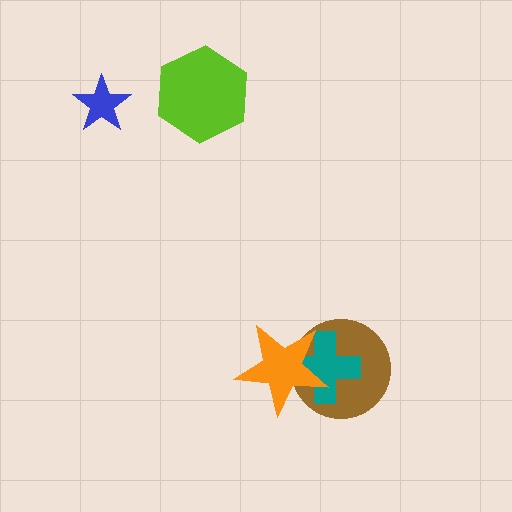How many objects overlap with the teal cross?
2 objects overlap with the teal cross.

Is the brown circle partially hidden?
Yes, it is partially covered by another shape.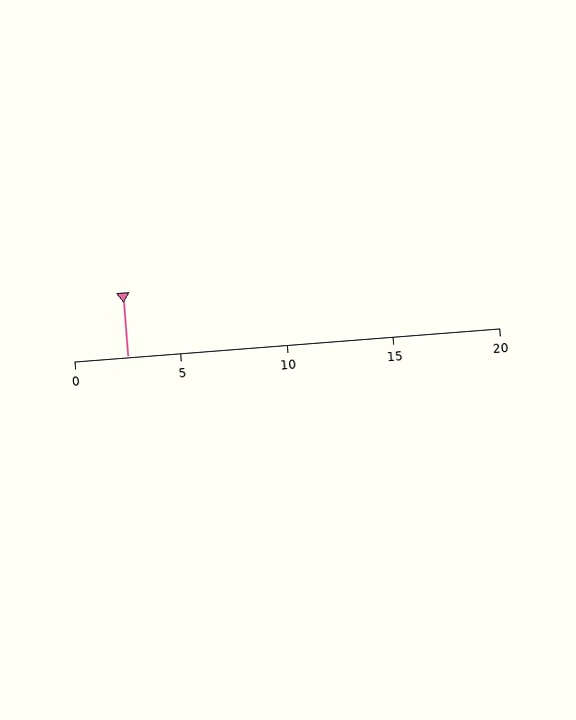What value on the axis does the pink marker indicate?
The marker indicates approximately 2.5.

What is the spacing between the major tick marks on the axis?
The major ticks are spaced 5 apart.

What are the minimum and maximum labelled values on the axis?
The axis runs from 0 to 20.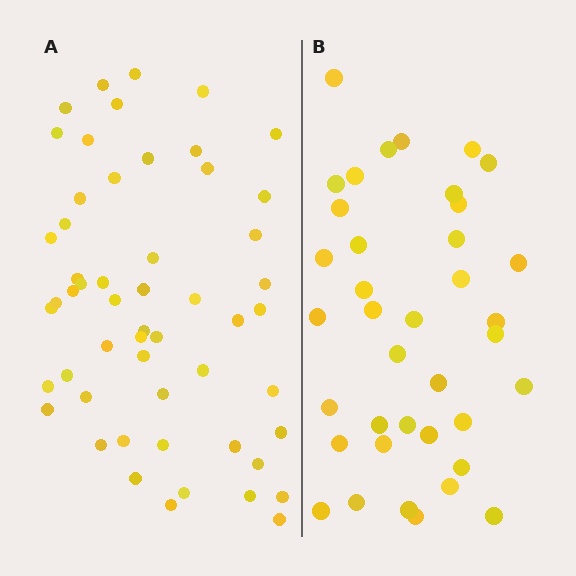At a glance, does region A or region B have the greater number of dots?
Region A (the left region) has more dots.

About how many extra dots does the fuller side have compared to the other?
Region A has approximately 15 more dots than region B.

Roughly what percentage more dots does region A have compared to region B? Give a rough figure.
About 40% more.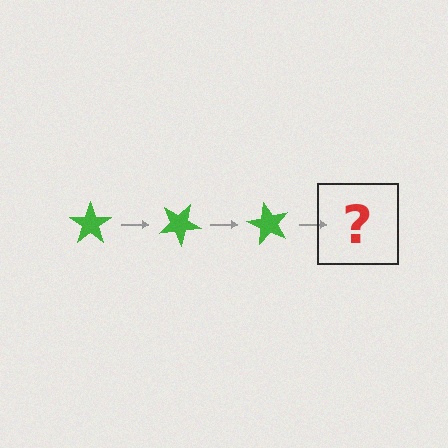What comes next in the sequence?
The next element should be a green star rotated 90 degrees.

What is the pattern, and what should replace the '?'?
The pattern is that the star rotates 30 degrees each step. The '?' should be a green star rotated 90 degrees.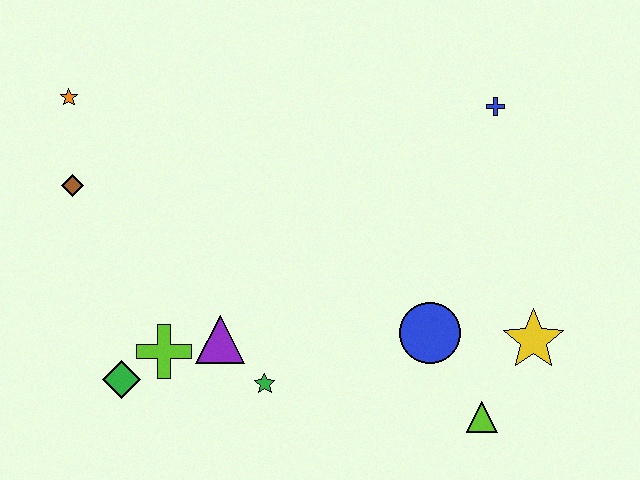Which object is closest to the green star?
The purple triangle is closest to the green star.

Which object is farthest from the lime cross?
The blue cross is farthest from the lime cross.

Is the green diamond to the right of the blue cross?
No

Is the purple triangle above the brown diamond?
No